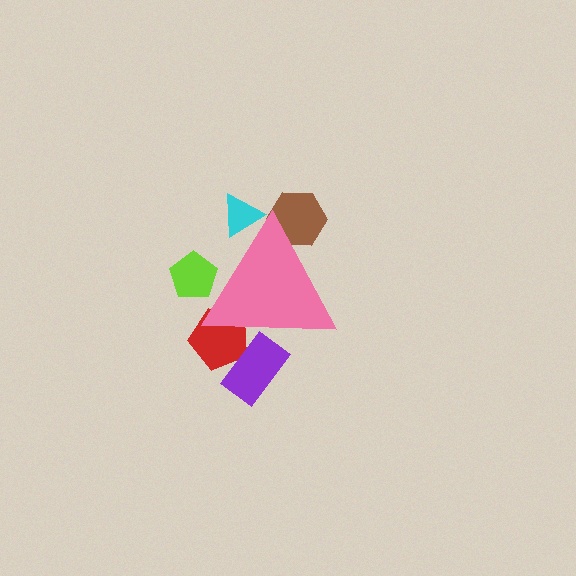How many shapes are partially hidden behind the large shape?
5 shapes are partially hidden.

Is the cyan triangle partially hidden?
Yes, the cyan triangle is partially hidden behind the pink triangle.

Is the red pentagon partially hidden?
Yes, the red pentagon is partially hidden behind the pink triangle.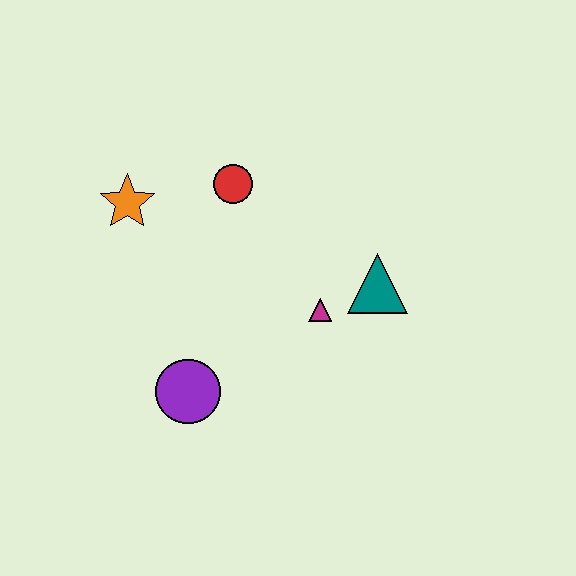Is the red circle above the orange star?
Yes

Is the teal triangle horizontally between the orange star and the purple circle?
No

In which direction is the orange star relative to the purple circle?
The orange star is above the purple circle.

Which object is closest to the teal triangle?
The magenta triangle is closest to the teal triangle.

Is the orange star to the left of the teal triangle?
Yes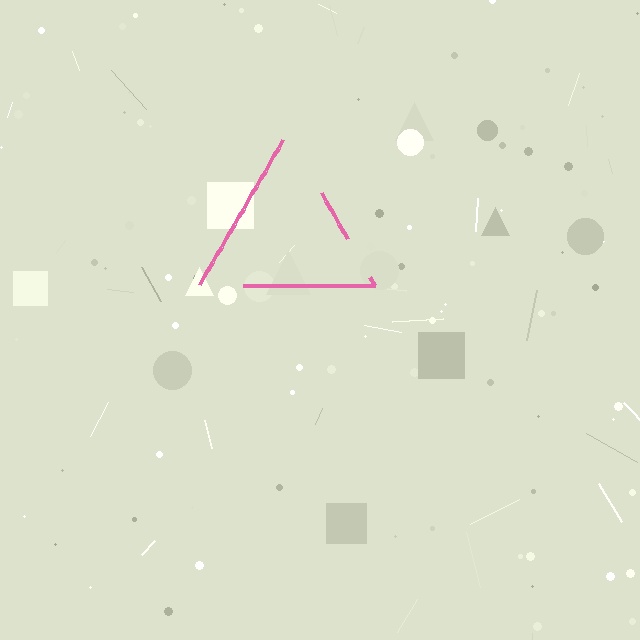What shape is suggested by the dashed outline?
The dashed outline suggests a triangle.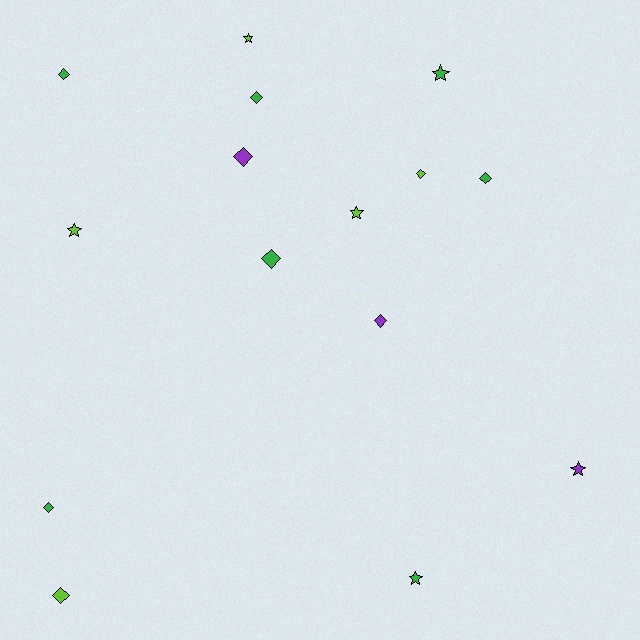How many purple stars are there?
There is 1 purple star.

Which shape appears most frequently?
Diamond, with 9 objects.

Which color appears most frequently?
Green, with 7 objects.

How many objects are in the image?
There are 15 objects.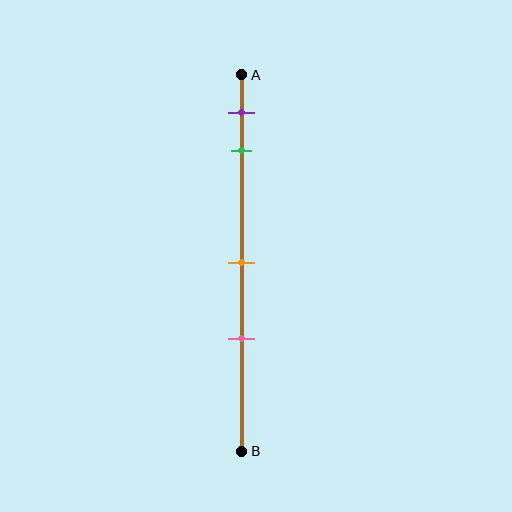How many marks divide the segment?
There are 4 marks dividing the segment.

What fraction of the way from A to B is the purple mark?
The purple mark is approximately 10% (0.1) of the way from A to B.